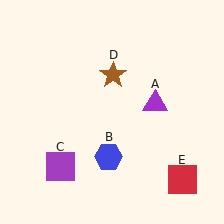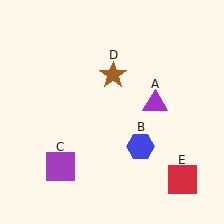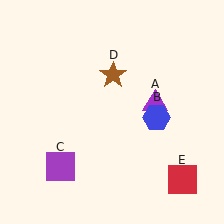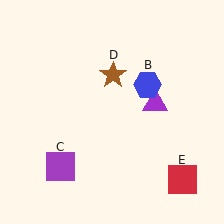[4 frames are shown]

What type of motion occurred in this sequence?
The blue hexagon (object B) rotated counterclockwise around the center of the scene.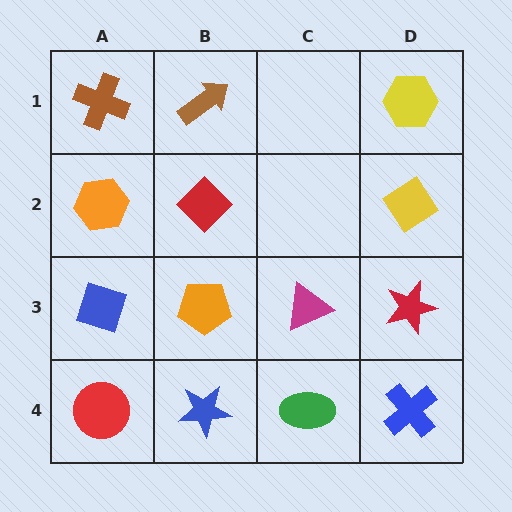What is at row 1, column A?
A brown cross.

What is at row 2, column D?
A yellow diamond.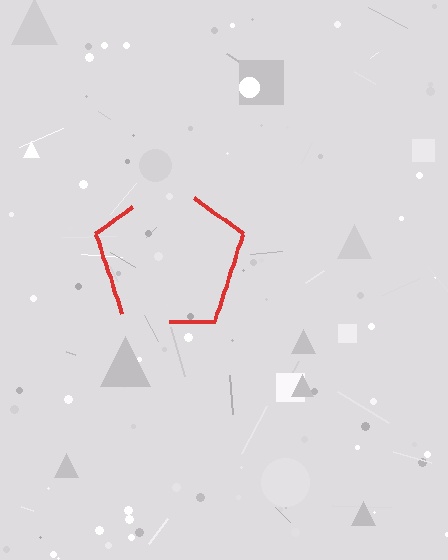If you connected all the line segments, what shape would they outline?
They would outline a pentagon.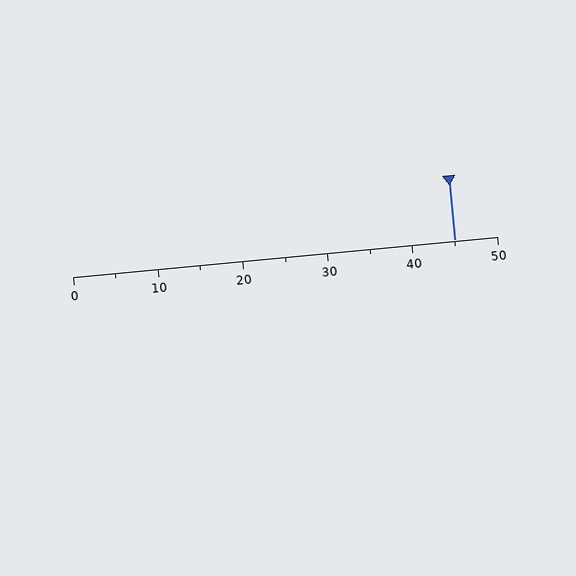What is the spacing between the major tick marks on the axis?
The major ticks are spaced 10 apart.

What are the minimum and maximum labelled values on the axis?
The axis runs from 0 to 50.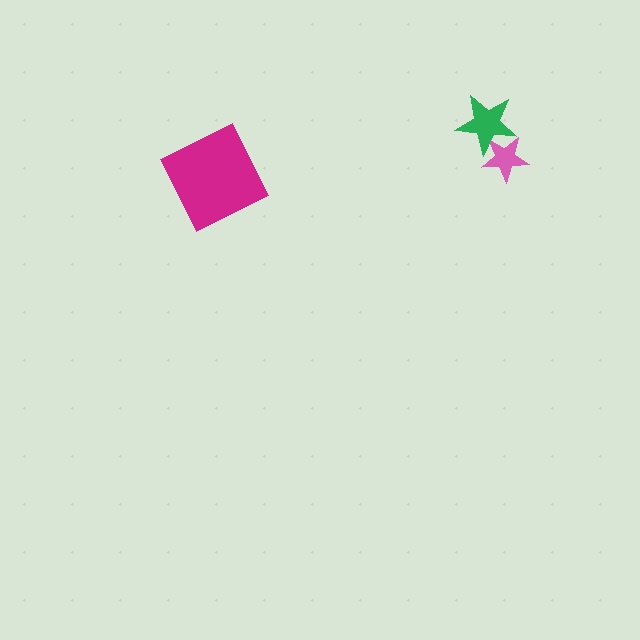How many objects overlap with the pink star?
1 object overlaps with the pink star.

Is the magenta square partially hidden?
No, no other shape covers it.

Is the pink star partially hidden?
Yes, it is partially covered by another shape.